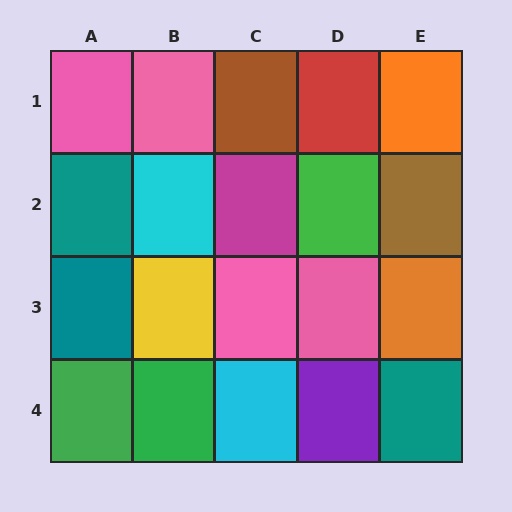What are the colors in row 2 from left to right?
Teal, cyan, magenta, green, brown.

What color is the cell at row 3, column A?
Teal.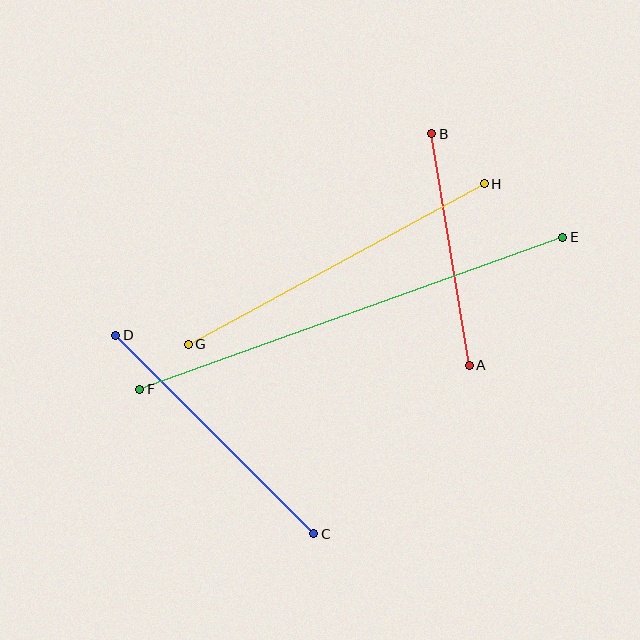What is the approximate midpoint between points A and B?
The midpoint is at approximately (451, 249) pixels.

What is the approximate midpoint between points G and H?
The midpoint is at approximately (336, 264) pixels.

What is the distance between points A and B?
The distance is approximately 235 pixels.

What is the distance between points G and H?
The distance is approximately 337 pixels.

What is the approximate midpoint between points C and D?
The midpoint is at approximately (215, 434) pixels.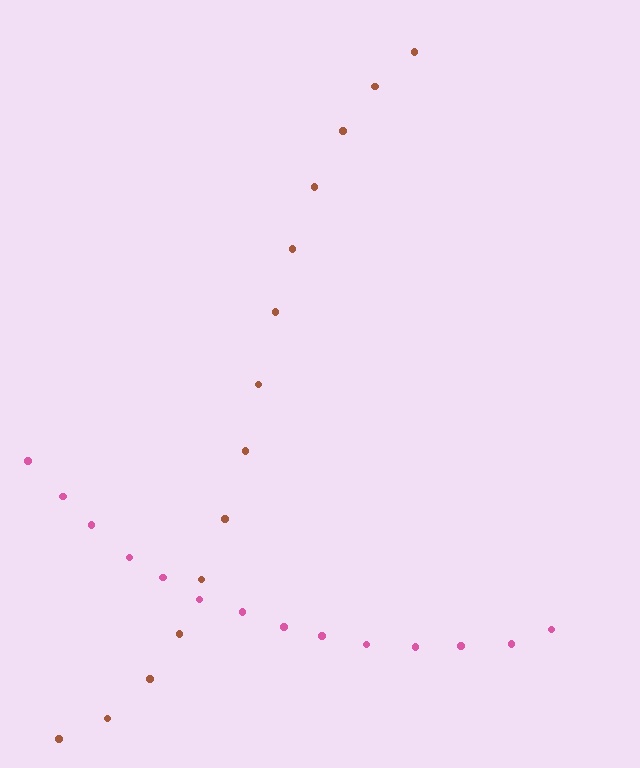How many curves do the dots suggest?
There are 2 distinct paths.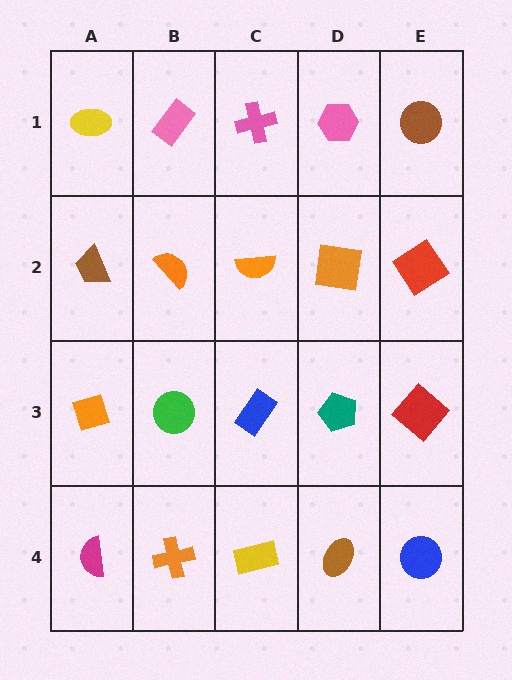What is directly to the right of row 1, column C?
A pink hexagon.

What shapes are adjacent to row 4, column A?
An orange diamond (row 3, column A), an orange cross (row 4, column B).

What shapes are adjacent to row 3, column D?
An orange square (row 2, column D), a brown ellipse (row 4, column D), a blue rectangle (row 3, column C), a red diamond (row 3, column E).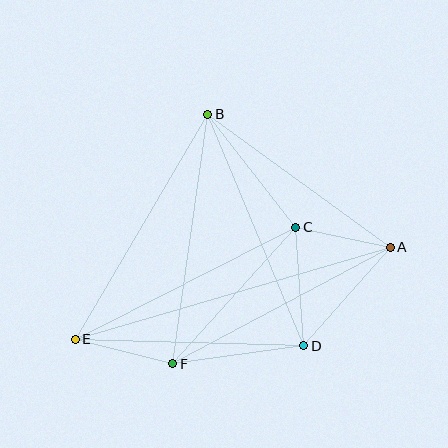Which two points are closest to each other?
Points A and C are closest to each other.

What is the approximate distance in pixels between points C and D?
The distance between C and D is approximately 119 pixels.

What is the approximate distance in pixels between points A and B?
The distance between A and B is approximately 226 pixels.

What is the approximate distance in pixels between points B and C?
The distance between B and C is approximately 143 pixels.